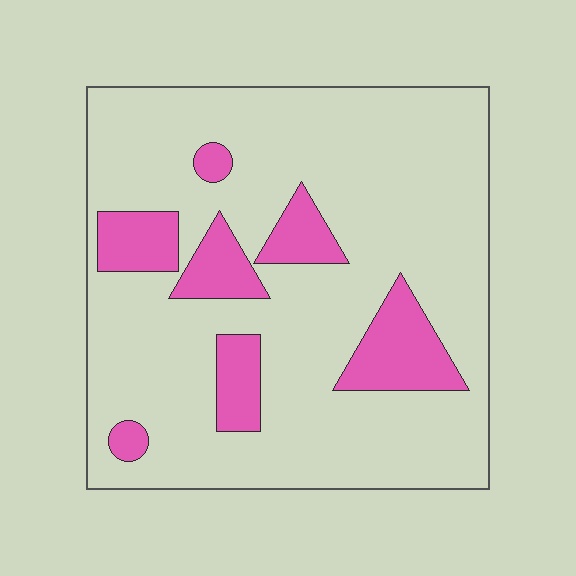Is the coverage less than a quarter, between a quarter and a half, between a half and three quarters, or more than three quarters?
Less than a quarter.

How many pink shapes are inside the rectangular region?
7.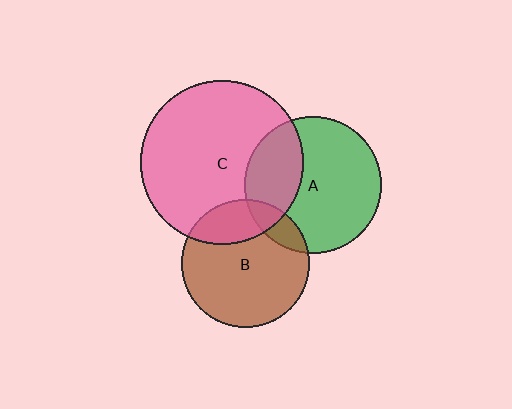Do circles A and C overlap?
Yes.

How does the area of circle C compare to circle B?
Approximately 1.6 times.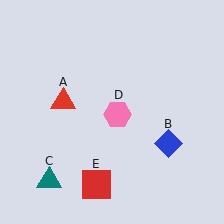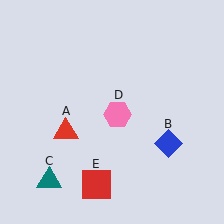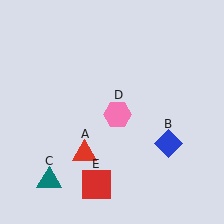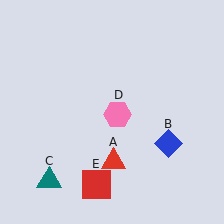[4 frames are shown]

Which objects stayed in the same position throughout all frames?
Blue diamond (object B) and teal triangle (object C) and pink hexagon (object D) and red square (object E) remained stationary.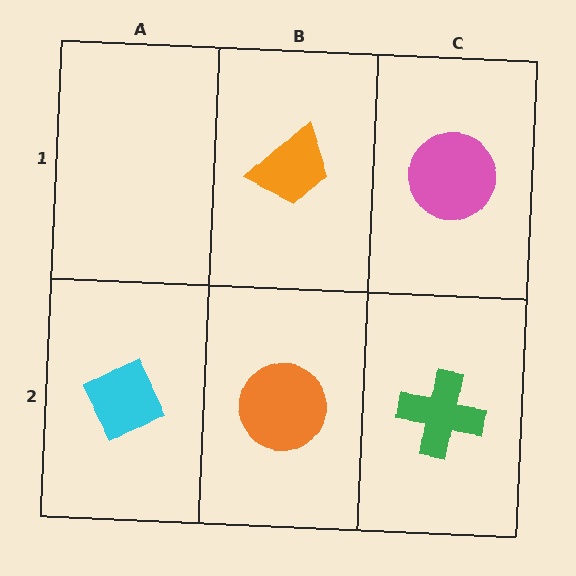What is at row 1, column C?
A pink circle.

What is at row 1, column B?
An orange trapezoid.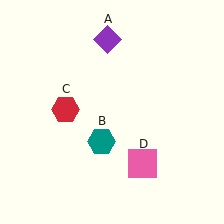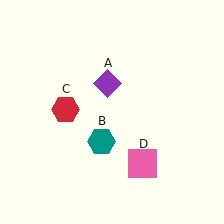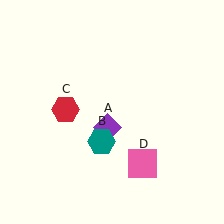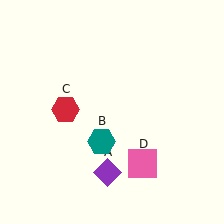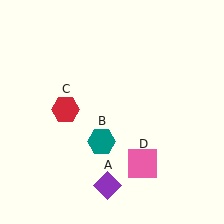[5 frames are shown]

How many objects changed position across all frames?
1 object changed position: purple diamond (object A).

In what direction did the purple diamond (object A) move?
The purple diamond (object A) moved down.